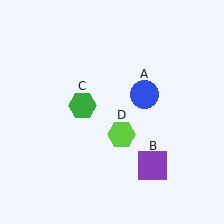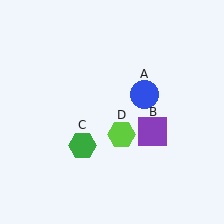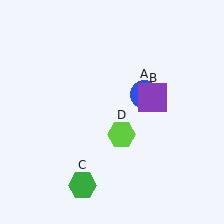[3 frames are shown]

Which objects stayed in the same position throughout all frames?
Blue circle (object A) and lime hexagon (object D) remained stationary.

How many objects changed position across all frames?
2 objects changed position: purple square (object B), green hexagon (object C).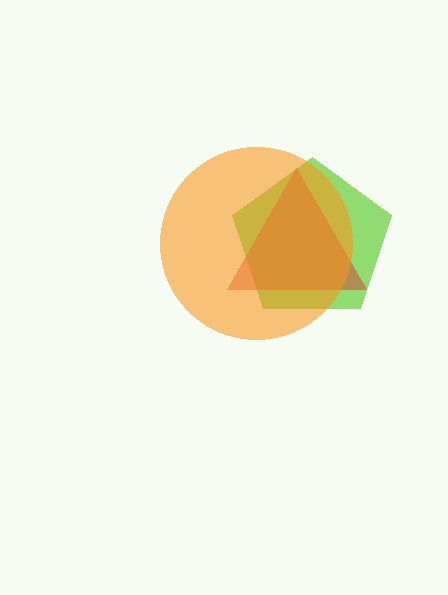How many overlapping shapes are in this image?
There are 3 overlapping shapes in the image.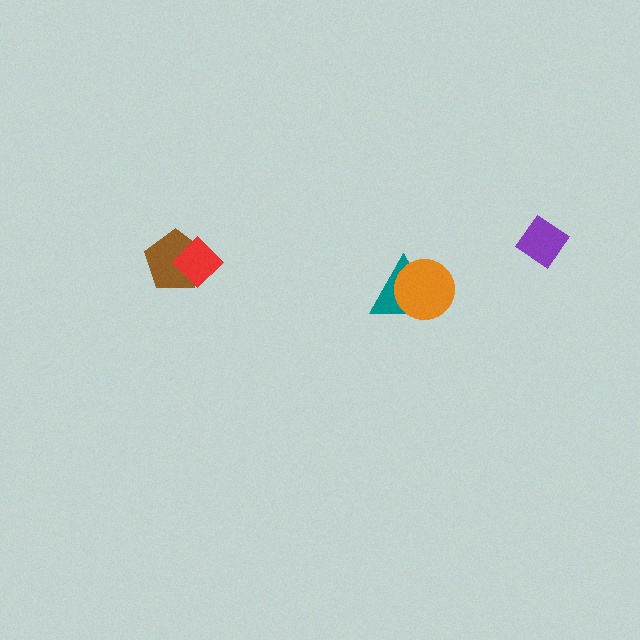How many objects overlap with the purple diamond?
0 objects overlap with the purple diamond.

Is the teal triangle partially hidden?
Yes, it is partially covered by another shape.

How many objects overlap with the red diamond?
1 object overlaps with the red diamond.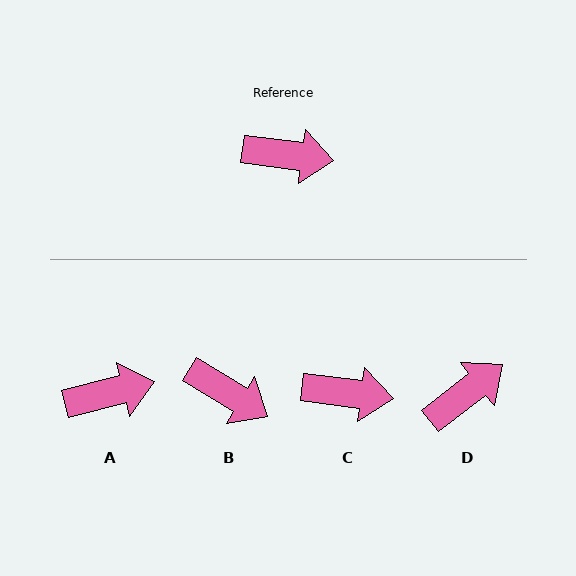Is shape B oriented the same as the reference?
No, it is off by about 24 degrees.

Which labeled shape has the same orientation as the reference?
C.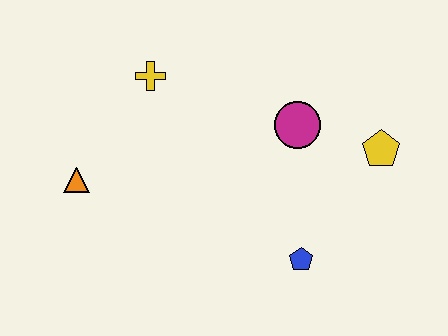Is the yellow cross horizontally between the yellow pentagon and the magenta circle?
No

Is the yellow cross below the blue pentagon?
No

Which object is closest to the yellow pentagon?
The magenta circle is closest to the yellow pentagon.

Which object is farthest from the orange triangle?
The yellow pentagon is farthest from the orange triangle.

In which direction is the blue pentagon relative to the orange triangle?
The blue pentagon is to the right of the orange triangle.